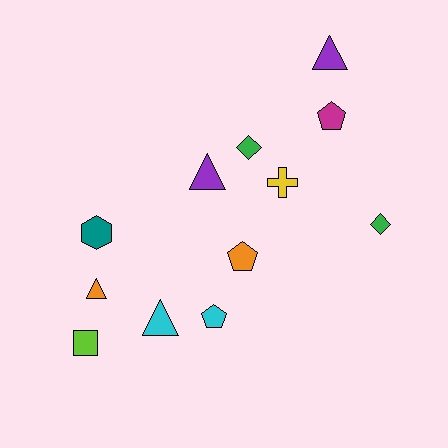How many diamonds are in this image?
There are 2 diamonds.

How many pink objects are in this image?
There are no pink objects.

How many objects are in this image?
There are 12 objects.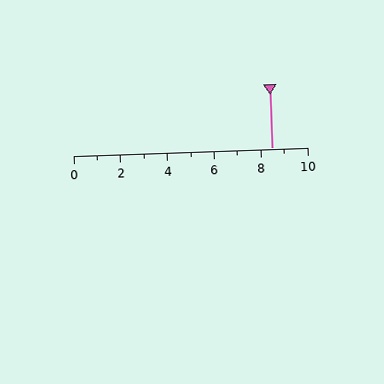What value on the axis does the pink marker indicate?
The marker indicates approximately 8.5.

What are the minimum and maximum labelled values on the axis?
The axis runs from 0 to 10.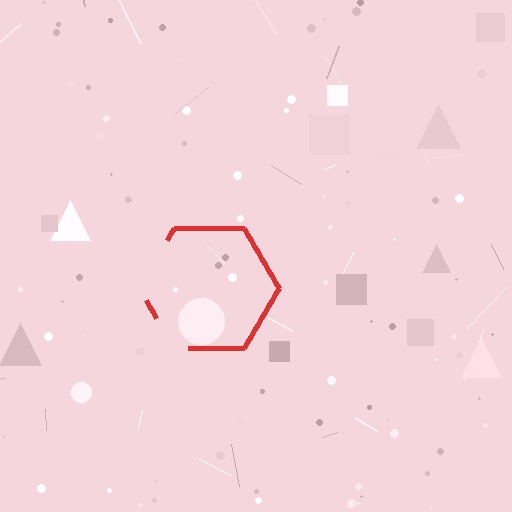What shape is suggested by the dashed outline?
The dashed outline suggests a hexagon.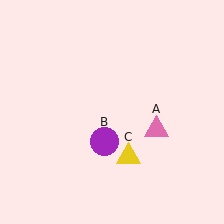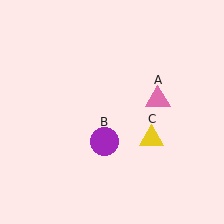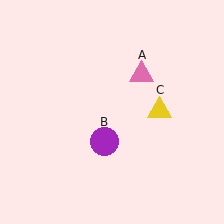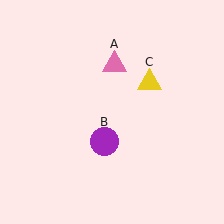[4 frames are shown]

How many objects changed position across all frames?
2 objects changed position: pink triangle (object A), yellow triangle (object C).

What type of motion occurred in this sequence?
The pink triangle (object A), yellow triangle (object C) rotated counterclockwise around the center of the scene.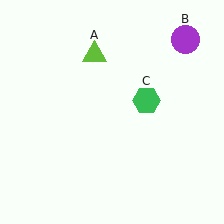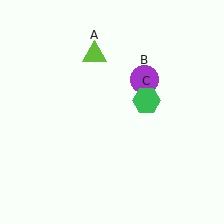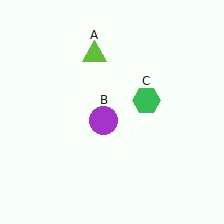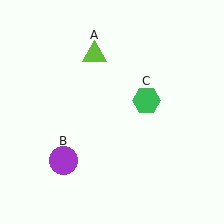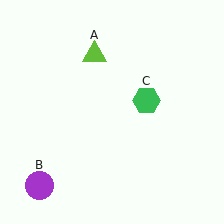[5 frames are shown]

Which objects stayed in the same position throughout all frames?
Lime triangle (object A) and green hexagon (object C) remained stationary.